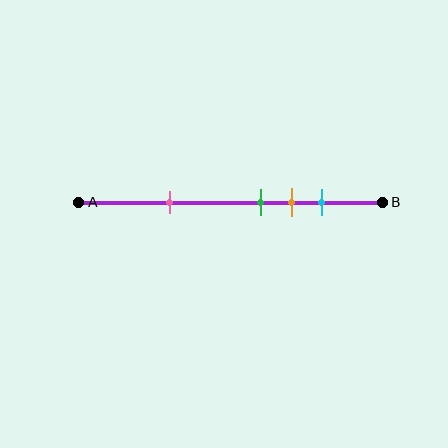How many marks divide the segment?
There are 4 marks dividing the segment.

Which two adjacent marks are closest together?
The green and orange marks are the closest adjacent pair.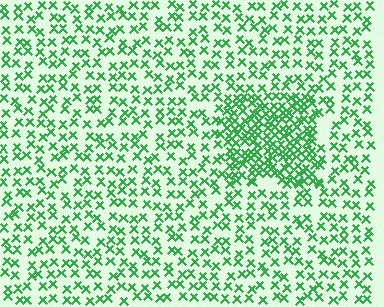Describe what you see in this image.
The image contains small green elements arranged at two different densities. A rectangle-shaped region is visible where the elements are more densely packed than the surrounding area.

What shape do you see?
I see a rectangle.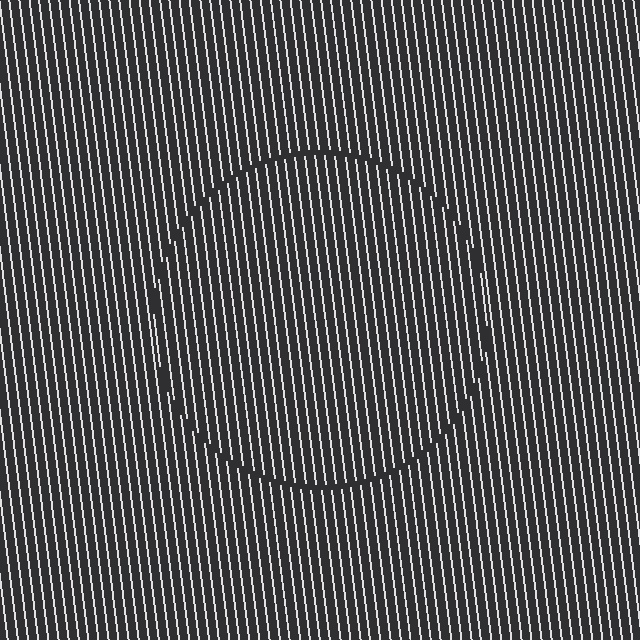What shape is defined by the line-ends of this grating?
An illusory circle. The interior of the shape contains the same grating, shifted by half a period — the contour is defined by the phase discontinuity where line-ends from the inner and outer gratings abut.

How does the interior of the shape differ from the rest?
The interior of the shape contains the same grating, shifted by half a period — the contour is defined by the phase discontinuity where line-ends from the inner and outer gratings abut.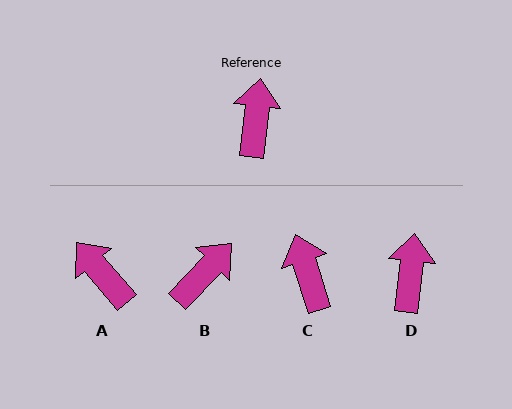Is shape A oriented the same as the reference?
No, it is off by about 47 degrees.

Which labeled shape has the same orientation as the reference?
D.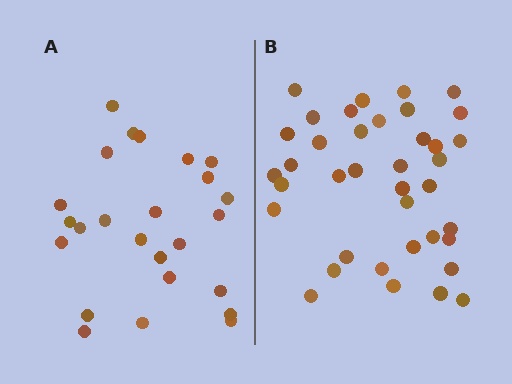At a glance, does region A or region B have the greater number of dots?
Region B (the right region) has more dots.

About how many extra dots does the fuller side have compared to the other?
Region B has approximately 15 more dots than region A.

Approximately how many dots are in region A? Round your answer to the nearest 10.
About 20 dots. (The exact count is 25, which rounds to 20.)